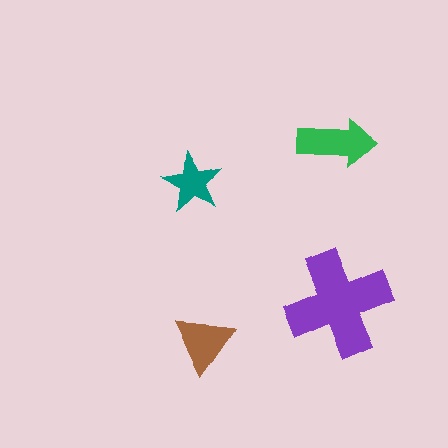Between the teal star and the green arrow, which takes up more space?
The green arrow.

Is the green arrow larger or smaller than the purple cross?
Smaller.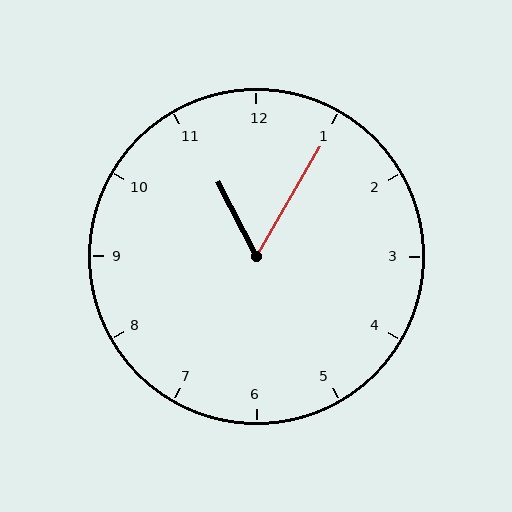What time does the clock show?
11:05.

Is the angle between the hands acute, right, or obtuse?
It is acute.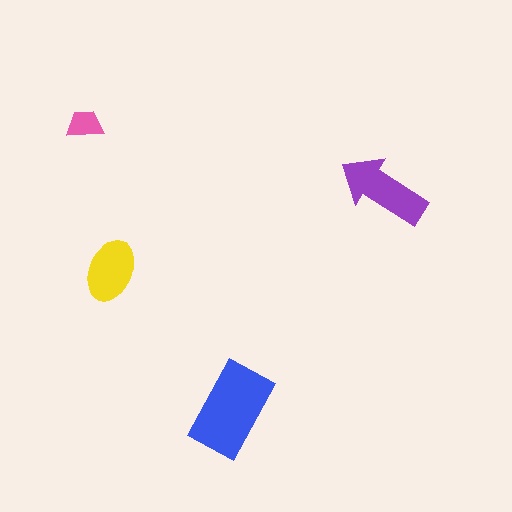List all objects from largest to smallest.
The blue rectangle, the purple arrow, the yellow ellipse, the pink trapezoid.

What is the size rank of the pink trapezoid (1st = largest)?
4th.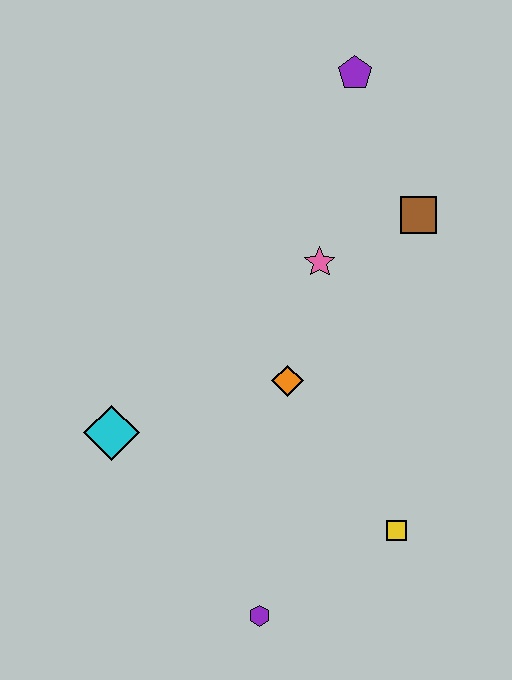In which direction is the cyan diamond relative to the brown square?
The cyan diamond is to the left of the brown square.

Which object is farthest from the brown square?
The purple hexagon is farthest from the brown square.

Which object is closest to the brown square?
The pink star is closest to the brown square.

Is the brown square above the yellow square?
Yes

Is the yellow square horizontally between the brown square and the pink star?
Yes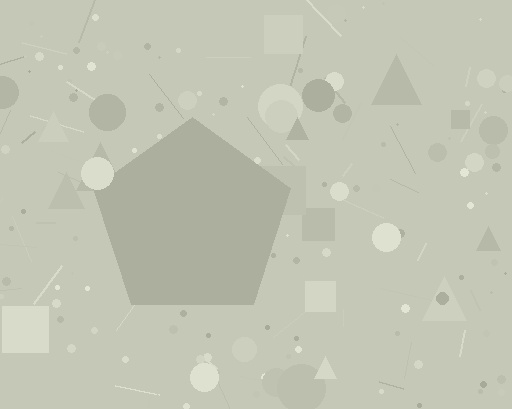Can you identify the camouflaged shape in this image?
The camouflaged shape is a pentagon.